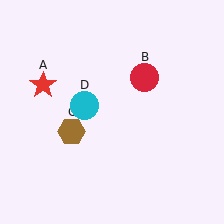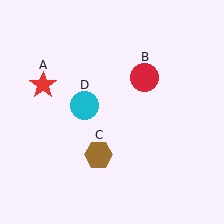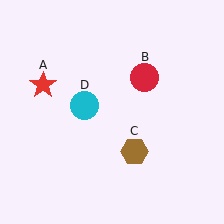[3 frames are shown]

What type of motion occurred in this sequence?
The brown hexagon (object C) rotated counterclockwise around the center of the scene.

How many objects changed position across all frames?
1 object changed position: brown hexagon (object C).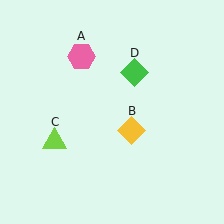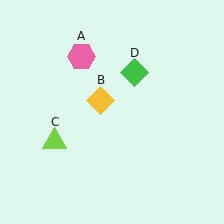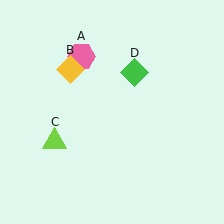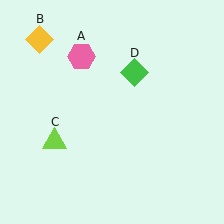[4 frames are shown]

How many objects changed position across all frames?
1 object changed position: yellow diamond (object B).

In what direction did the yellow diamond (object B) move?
The yellow diamond (object B) moved up and to the left.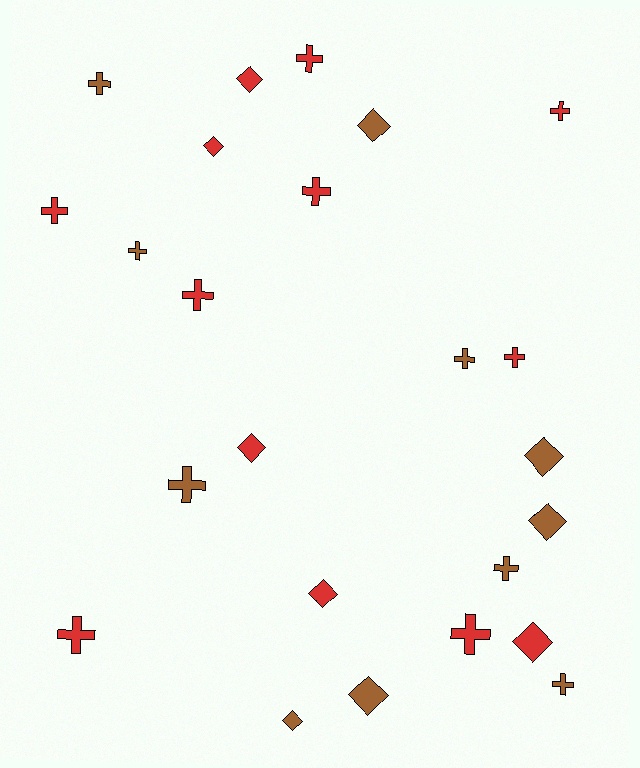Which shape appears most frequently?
Cross, with 14 objects.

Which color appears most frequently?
Red, with 13 objects.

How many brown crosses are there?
There are 6 brown crosses.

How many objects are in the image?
There are 24 objects.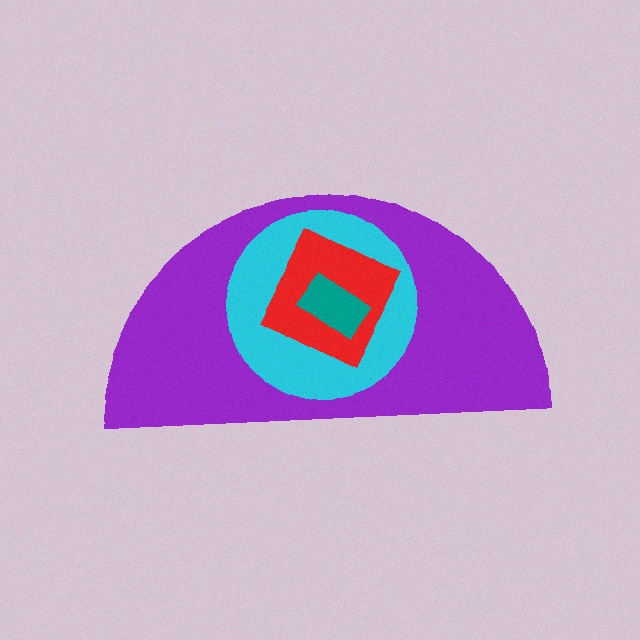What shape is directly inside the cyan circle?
The red square.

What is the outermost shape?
The purple semicircle.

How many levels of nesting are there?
4.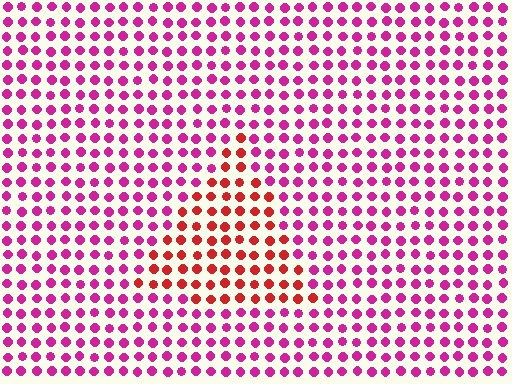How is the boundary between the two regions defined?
The boundary is defined purely by a slight shift in hue (about 40 degrees). Spacing, size, and orientation are identical on both sides.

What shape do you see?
I see a triangle.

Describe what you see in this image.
The image is filled with small magenta elements in a uniform arrangement. A triangle-shaped region is visible where the elements are tinted to a slightly different hue, forming a subtle color boundary.